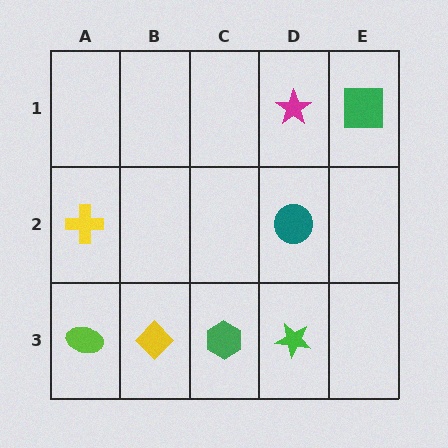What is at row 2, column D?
A teal circle.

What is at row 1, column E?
A green square.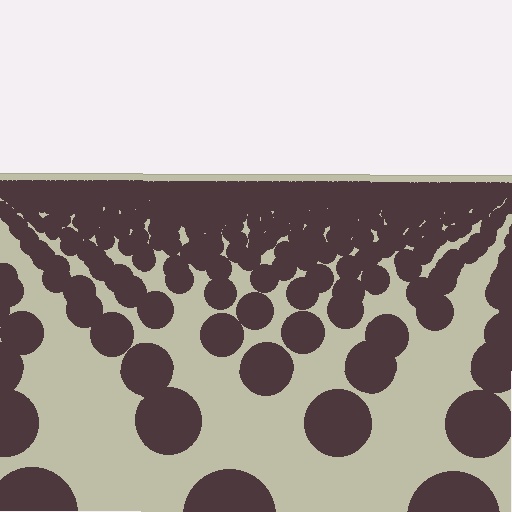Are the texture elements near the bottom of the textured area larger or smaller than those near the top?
Larger. Near the bottom, elements are closer to the viewer and appear at a bigger on-screen size.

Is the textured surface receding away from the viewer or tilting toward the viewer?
The surface is receding away from the viewer. Texture elements get smaller and denser toward the top.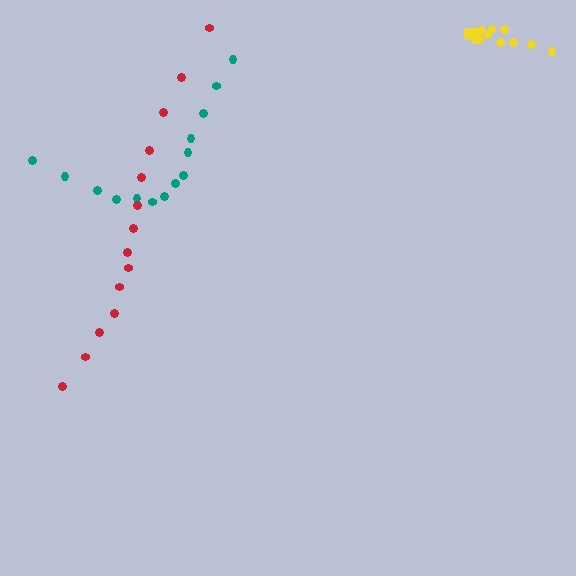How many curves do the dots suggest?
There are 3 distinct paths.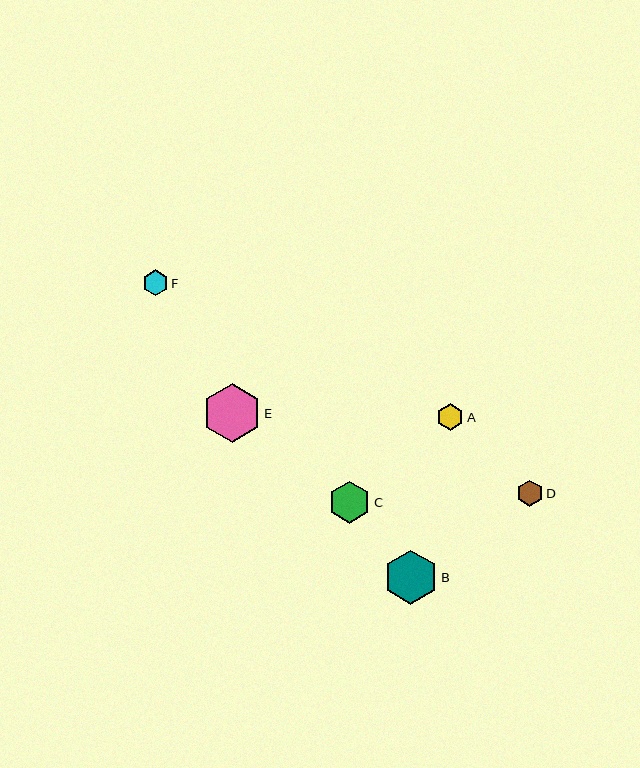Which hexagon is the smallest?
Hexagon F is the smallest with a size of approximately 26 pixels.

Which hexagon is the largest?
Hexagon E is the largest with a size of approximately 58 pixels.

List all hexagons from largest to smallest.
From largest to smallest: E, B, C, A, D, F.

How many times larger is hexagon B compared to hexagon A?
Hexagon B is approximately 2.0 times the size of hexagon A.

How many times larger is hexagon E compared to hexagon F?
Hexagon E is approximately 2.3 times the size of hexagon F.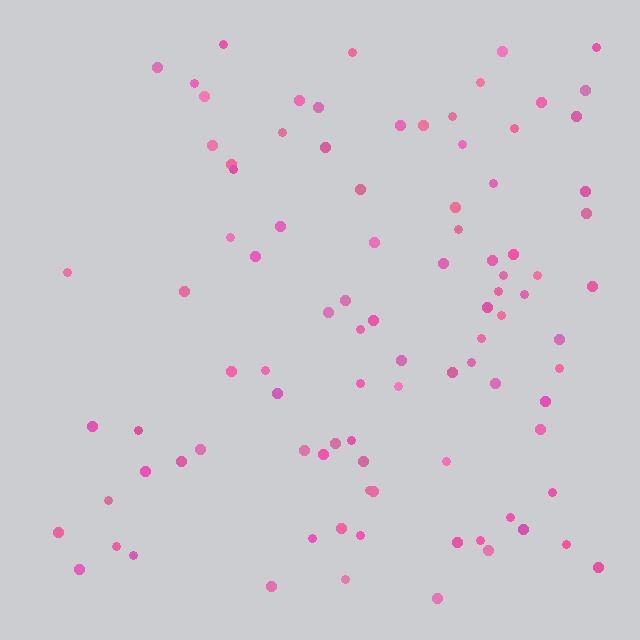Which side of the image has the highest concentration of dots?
The right.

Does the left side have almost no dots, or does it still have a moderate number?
Still a moderate number, just noticeably fewer than the right.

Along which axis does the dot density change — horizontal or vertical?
Horizontal.